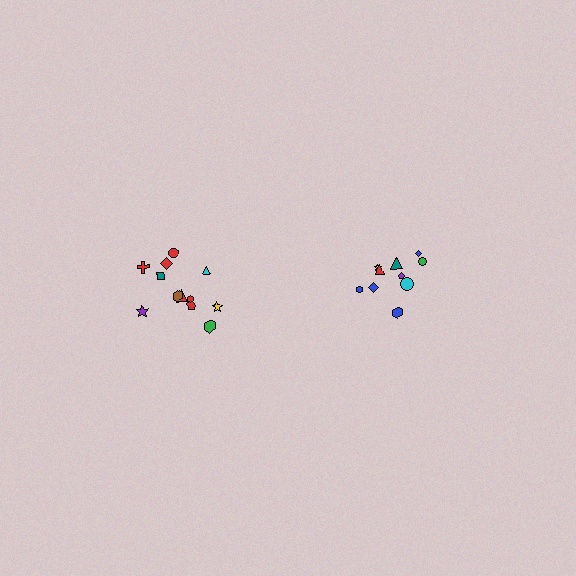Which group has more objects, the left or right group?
The left group.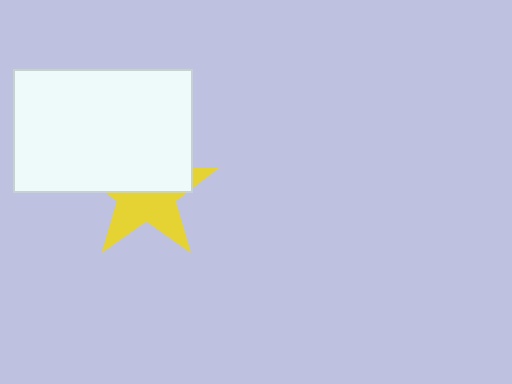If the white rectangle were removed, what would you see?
You would see the complete yellow star.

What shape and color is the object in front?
The object in front is a white rectangle.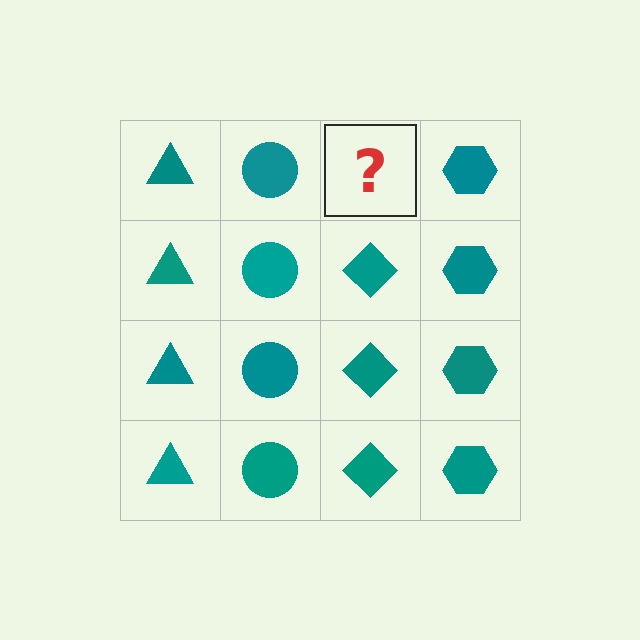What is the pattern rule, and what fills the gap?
The rule is that each column has a consistent shape. The gap should be filled with a teal diamond.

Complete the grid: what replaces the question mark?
The question mark should be replaced with a teal diamond.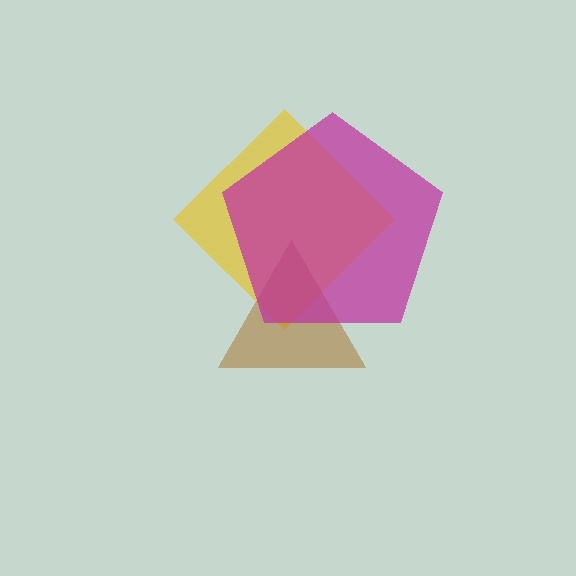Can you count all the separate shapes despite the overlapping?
Yes, there are 3 separate shapes.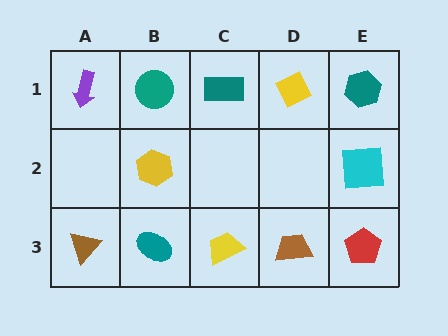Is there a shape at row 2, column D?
No, that cell is empty.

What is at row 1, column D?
A yellow diamond.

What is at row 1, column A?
A purple arrow.